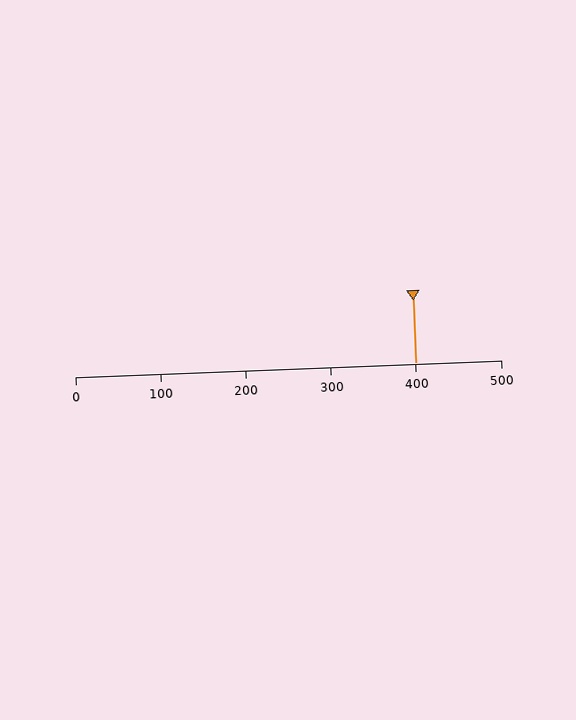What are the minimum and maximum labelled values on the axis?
The axis runs from 0 to 500.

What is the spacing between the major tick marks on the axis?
The major ticks are spaced 100 apart.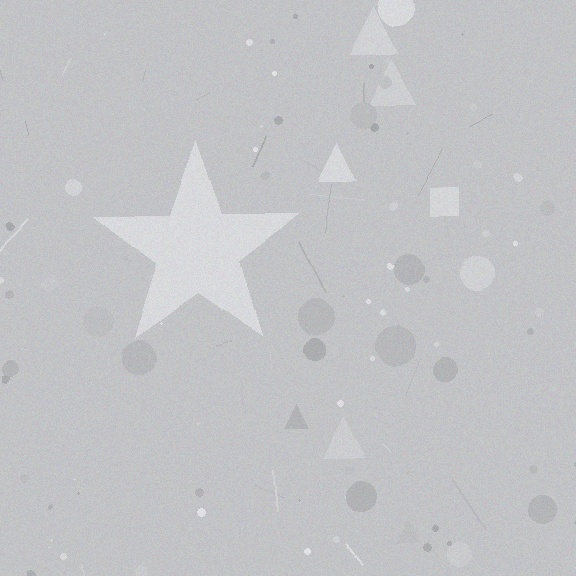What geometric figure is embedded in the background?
A star is embedded in the background.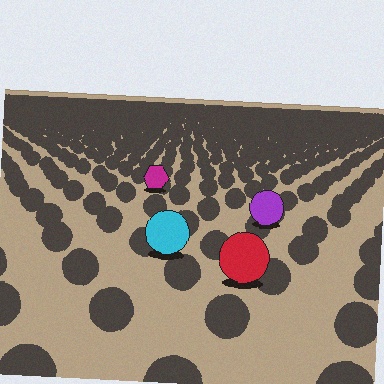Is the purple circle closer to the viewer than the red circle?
No. The red circle is closer — you can tell from the texture gradient: the ground texture is coarser near it.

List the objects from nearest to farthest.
From nearest to farthest: the red circle, the cyan circle, the purple circle, the magenta hexagon.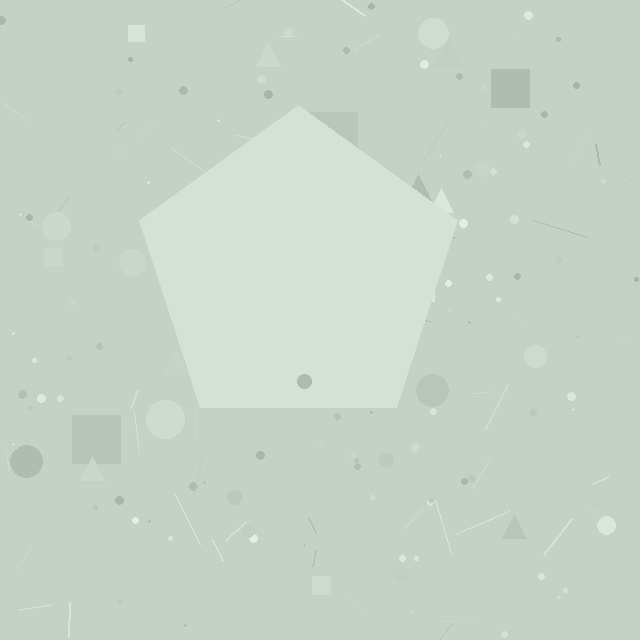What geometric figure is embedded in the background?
A pentagon is embedded in the background.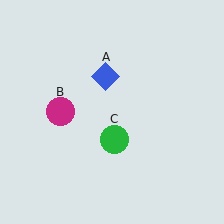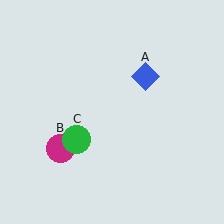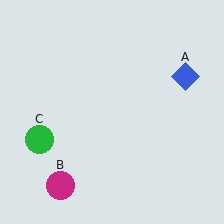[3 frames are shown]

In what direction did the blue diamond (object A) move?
The blue diamond (object A) moved right.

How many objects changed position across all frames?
3 objects changed position: blue diamond (object A), magenta circle (object B), green circle (object C).